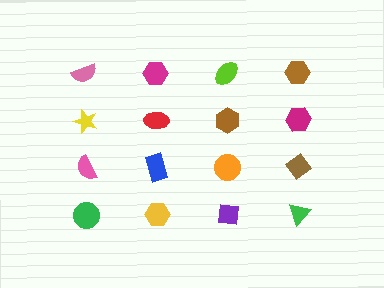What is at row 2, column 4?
A magenta hexagon.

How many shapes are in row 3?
4 shapes.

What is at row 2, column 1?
A yellow star.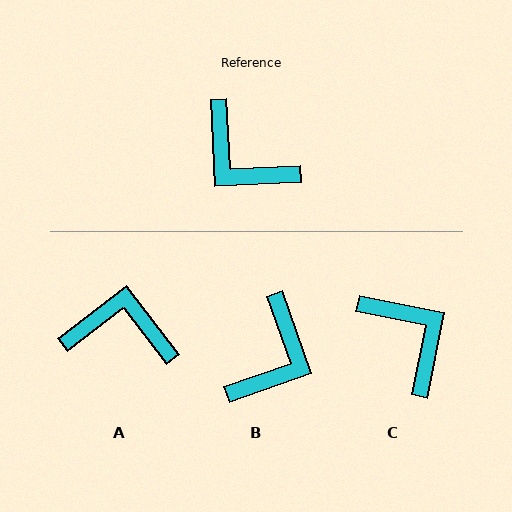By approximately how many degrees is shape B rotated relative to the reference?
Approximately 107 degrees counter-clockwise.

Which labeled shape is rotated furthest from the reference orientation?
C, about 166 degrees away.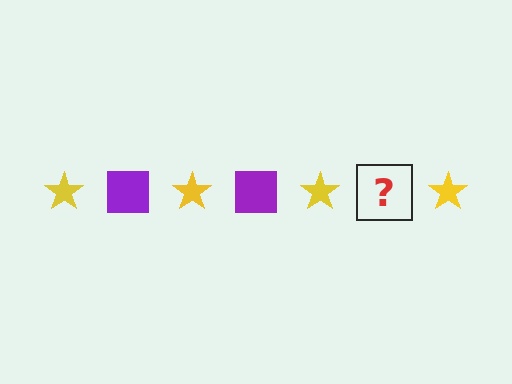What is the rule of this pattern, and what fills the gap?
The rule is that the pattern alternates between yellow star and purple square. The gap should be filled with a purple square.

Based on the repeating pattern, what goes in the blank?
The blank should be a purple square.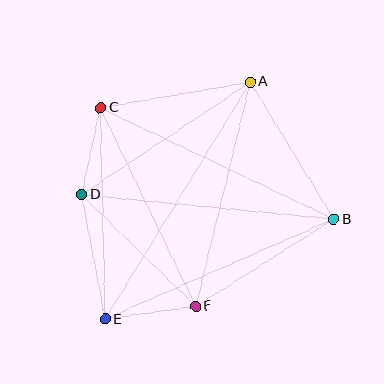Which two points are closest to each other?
Points C and D are closest to each other.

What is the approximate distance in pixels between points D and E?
The distance between D and E is approximately 127 pixels.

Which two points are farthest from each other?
Points A and E are farthest from each other.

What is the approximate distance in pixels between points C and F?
The distance between C and F is approximately 220 pixels.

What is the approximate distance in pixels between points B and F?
The distance between B and F is approximately 163 pixels.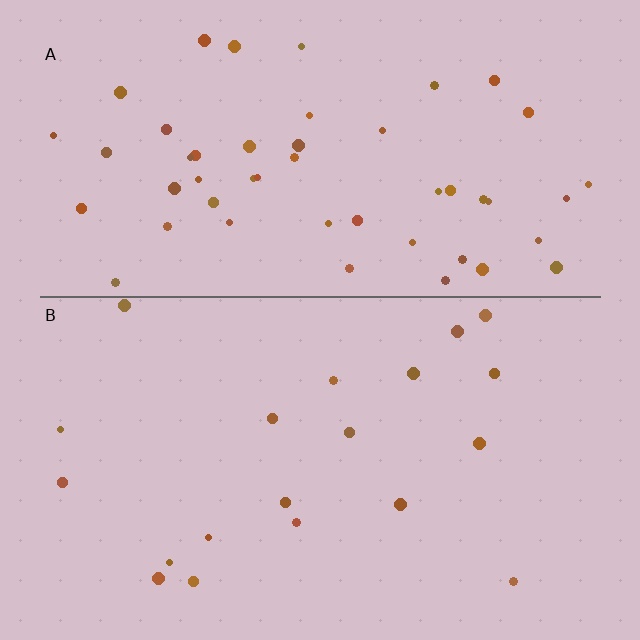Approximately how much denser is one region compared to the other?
Approximately 2.6× — region A over region B.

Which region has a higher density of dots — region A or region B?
A (the top).